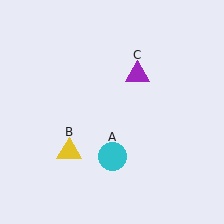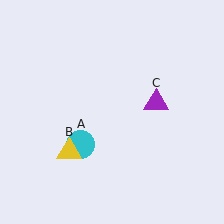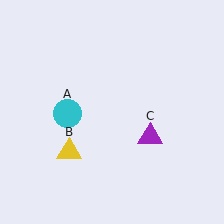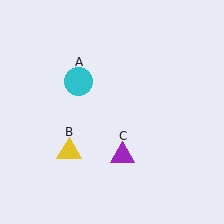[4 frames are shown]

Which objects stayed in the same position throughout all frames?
Yellow triangle (object B) remained stationary.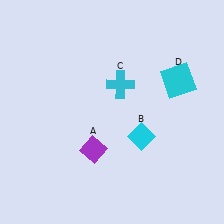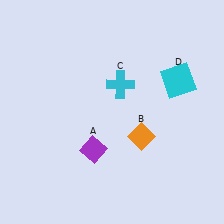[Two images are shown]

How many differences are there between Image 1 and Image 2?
There is 1 difference between the two images.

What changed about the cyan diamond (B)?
In Image 1, B is cyan. In Image 2, it changed to orange.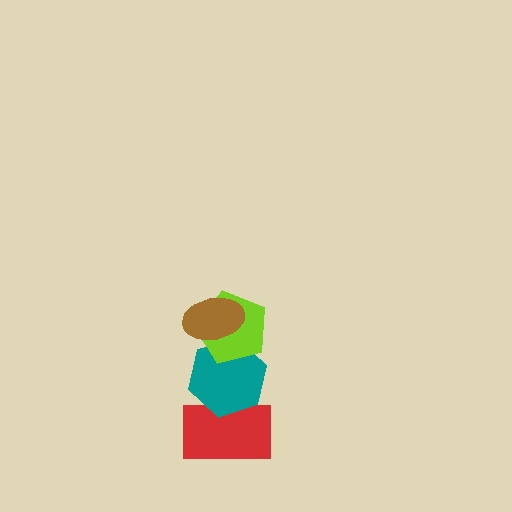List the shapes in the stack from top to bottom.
From top to bottom: the brown ellipse, the lime pentagon, the teal hexagon, the red rectangle.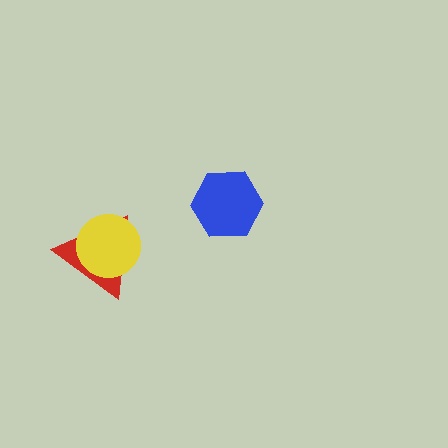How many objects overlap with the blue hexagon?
0 objects overlap with the blue hexagon.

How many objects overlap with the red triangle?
1 object overlaps with the red triangle.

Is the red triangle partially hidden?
Yes, it is partially covered by another shape.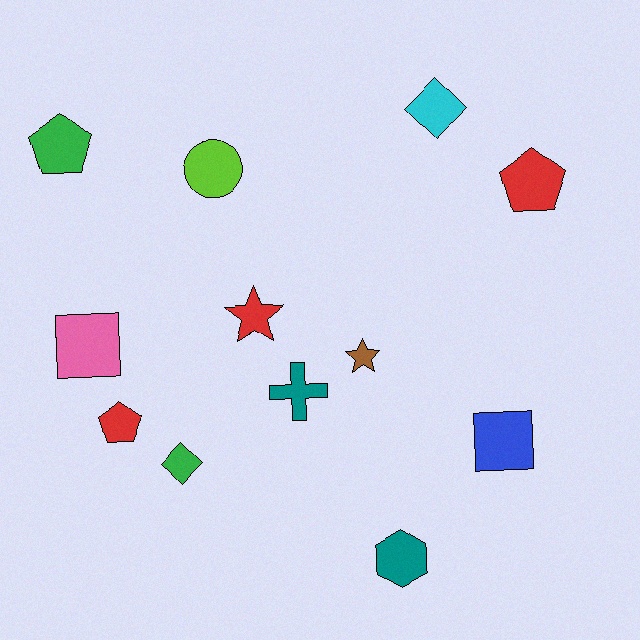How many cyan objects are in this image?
There is 1 cyan object.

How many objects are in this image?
There are 12 objects.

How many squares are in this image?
There are 2 squares.